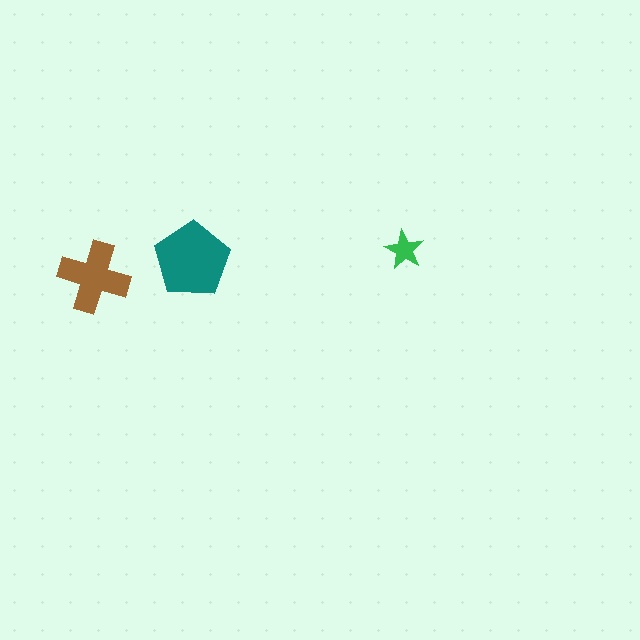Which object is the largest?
The teal pentagon.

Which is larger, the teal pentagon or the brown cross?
The teal pentagon.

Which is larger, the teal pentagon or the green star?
The teal pentagon.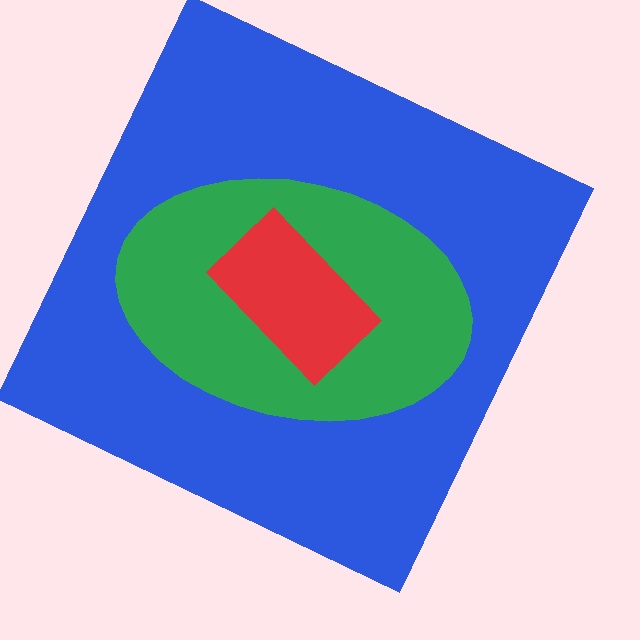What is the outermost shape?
The blue square.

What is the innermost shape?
The red rectangle.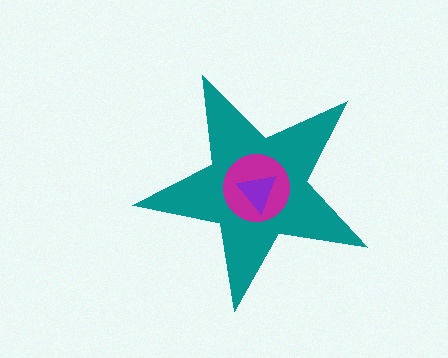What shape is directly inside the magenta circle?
The purple triangle.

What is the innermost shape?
The purple triangle.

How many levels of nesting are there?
3.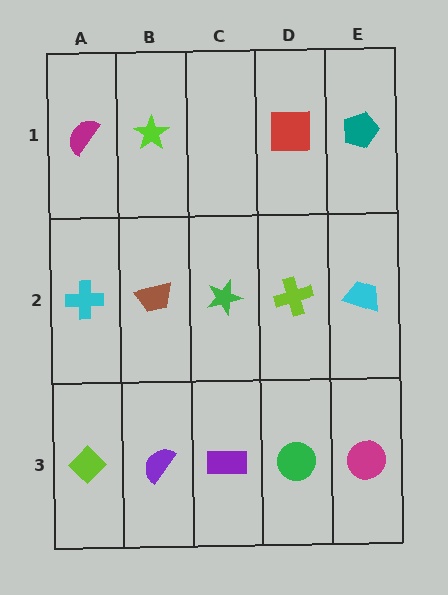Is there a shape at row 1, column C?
No, that cell is empty.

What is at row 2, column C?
A green star.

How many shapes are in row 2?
5 shapes.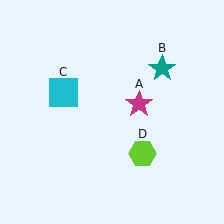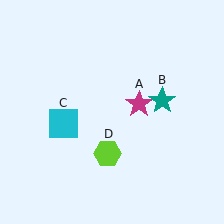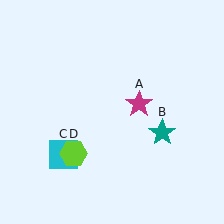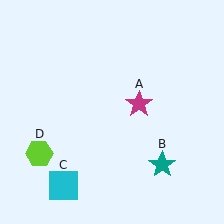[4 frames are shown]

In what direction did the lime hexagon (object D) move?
The lime hexagon (object D) moved left.